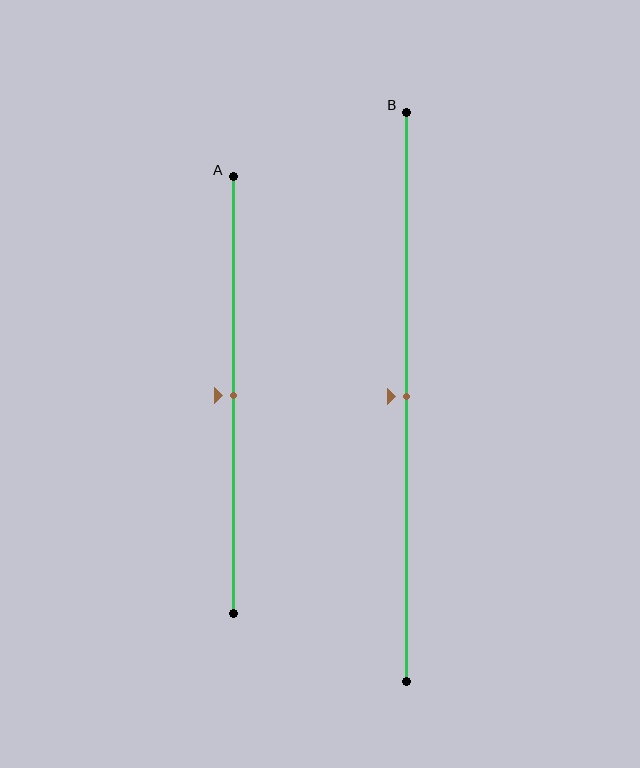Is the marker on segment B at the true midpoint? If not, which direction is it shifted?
Yes, the marker on segment B is at the true midpoint.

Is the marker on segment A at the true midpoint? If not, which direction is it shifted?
Yes, the marker on segment A is at the true midpoint.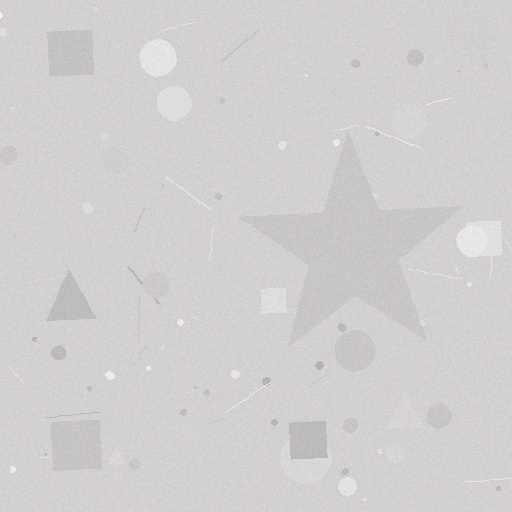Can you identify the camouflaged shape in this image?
The camouflaged shape is a star.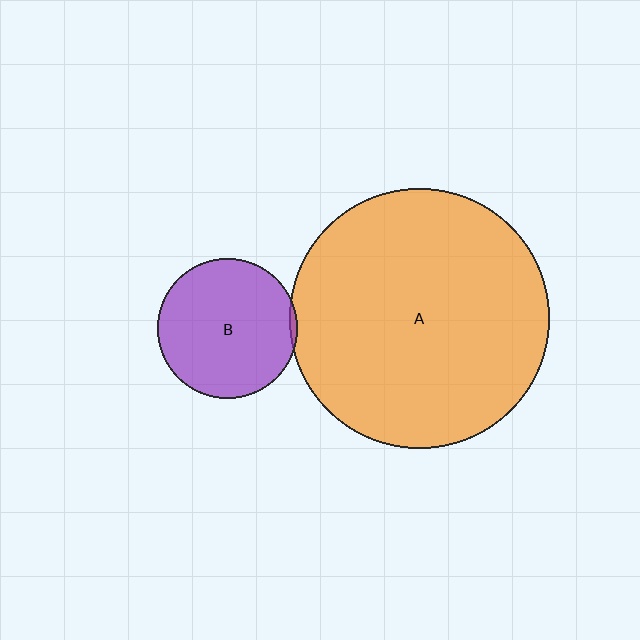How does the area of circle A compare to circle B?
Approximately 3.5 times.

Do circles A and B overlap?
Yes.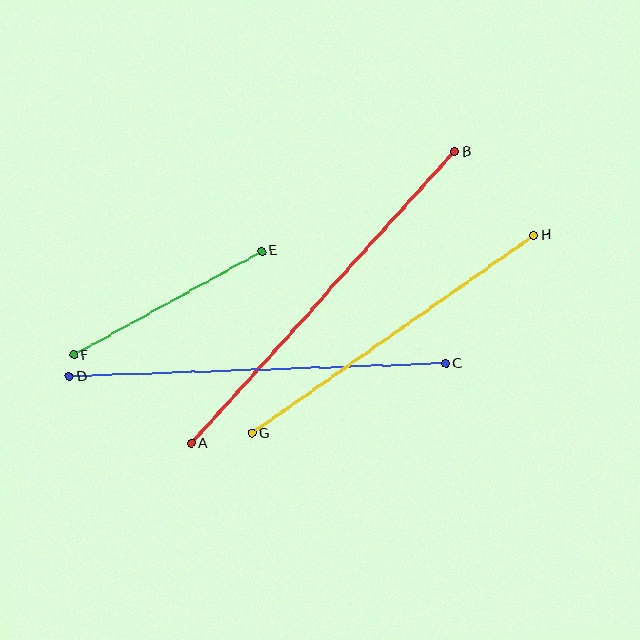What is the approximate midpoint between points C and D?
The midpoint is at approximately (257, 370) pixels.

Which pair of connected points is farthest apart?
Points A and B are farthest apart.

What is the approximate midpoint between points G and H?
The midpoint is at approximately (393, 334) pixels.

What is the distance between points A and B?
The distance is approximately 393 pixels.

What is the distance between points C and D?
The distance is approximately 376 pixels.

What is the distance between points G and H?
The distance is approximately 344 pixels.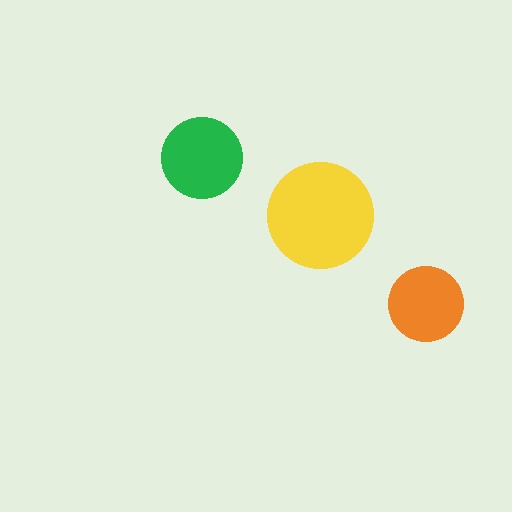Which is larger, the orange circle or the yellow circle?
The yellow one.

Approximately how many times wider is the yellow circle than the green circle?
About 1.5 times wider.